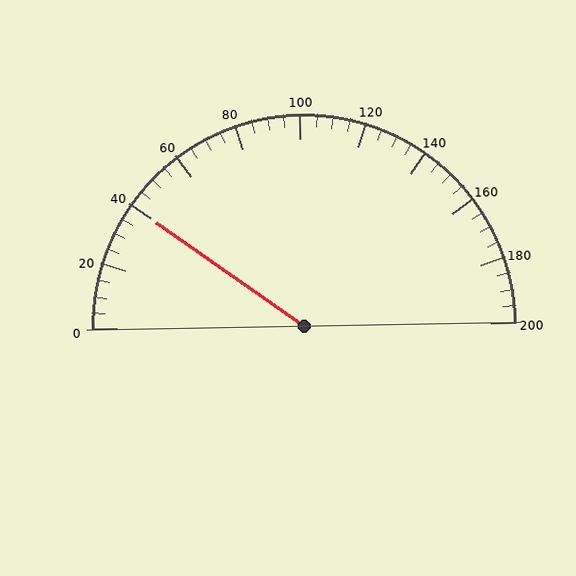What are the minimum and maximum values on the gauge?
The gauge ranges from 0 to 200.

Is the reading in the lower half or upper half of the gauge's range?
The reading is in the lower half of the range (0 to 200).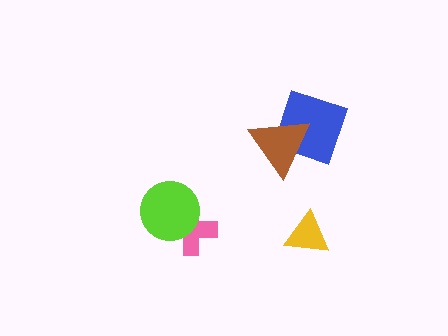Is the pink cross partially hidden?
Yes, it is partially covered by another shape.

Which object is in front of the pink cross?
The lime circle is in front of the pink cross.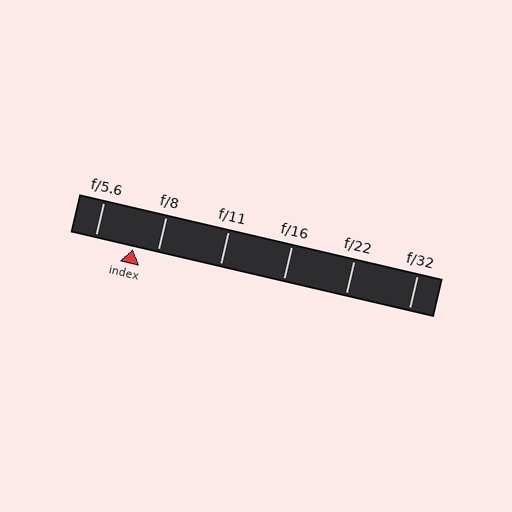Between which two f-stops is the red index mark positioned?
The index mark is between f/5.6 and f/8.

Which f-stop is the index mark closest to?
The index mark is closest to f/8.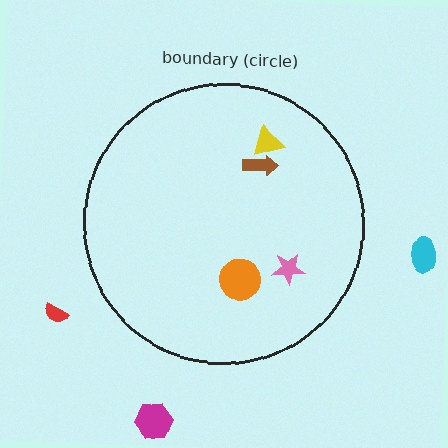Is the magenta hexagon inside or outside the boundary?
Outside.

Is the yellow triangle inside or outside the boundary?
Inside.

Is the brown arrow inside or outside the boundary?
Inside.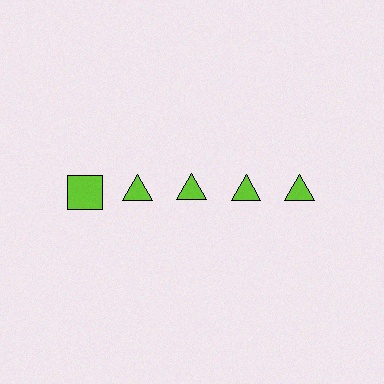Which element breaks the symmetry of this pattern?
The lime square in the top row, leftmost column breaks the symmetry. All other shapes are lime triangles.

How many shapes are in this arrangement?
There are 5 shapes arranged in a grid pattern.